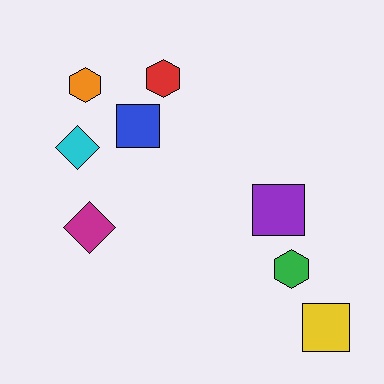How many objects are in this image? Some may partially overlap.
There are 8 objects.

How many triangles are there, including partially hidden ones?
There are no triangles.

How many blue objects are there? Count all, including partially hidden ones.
There is 1 blue object.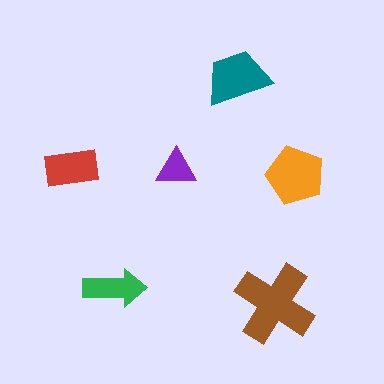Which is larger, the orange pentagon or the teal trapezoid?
The orange pentagon.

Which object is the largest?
The brown cross.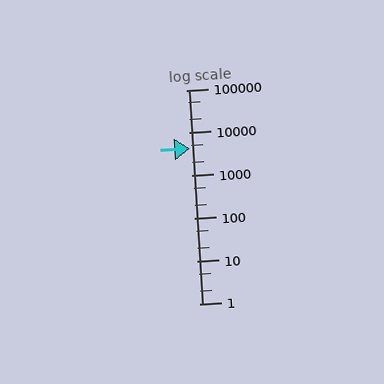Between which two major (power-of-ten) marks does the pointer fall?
The pointer is between 1000 and 10000.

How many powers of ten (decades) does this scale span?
The scale spans 5 decades, from 1 to 100000.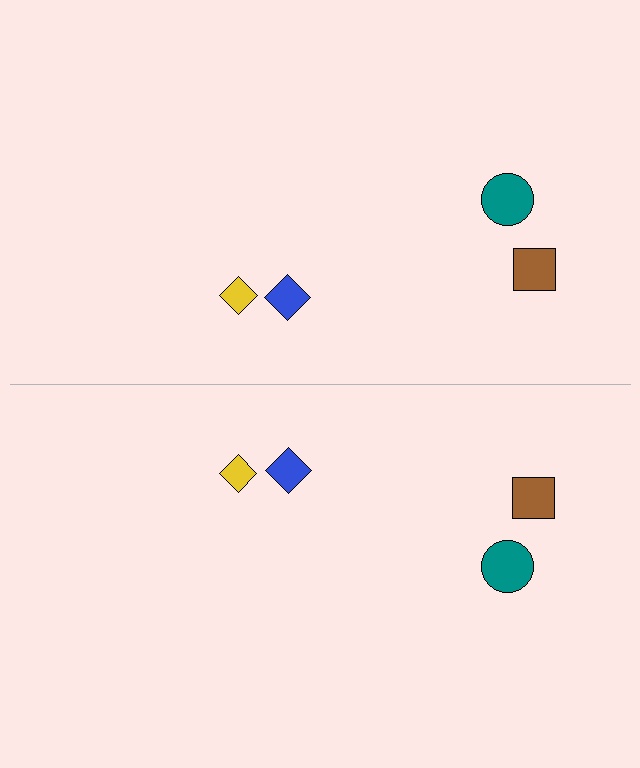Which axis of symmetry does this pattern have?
The pattern has a horizontal axis of symmetry running through the center of the image.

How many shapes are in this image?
There are 8 shapes in this image.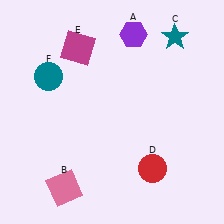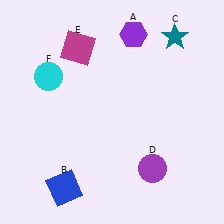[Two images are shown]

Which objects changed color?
B changed from pink to blue. D changed from red to purple. F changed from teal to cyan.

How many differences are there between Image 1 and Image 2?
There are 3 differences between the two images.